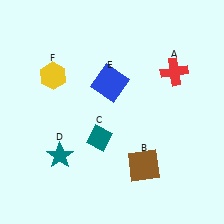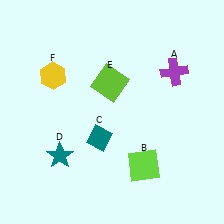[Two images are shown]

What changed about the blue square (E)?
In Image 1, E is blue. In Image 2, it changed to lime.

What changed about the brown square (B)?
In Image 1, B is brown. In Image 2, it changed to lime.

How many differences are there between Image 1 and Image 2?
There are 3 differences between the two images.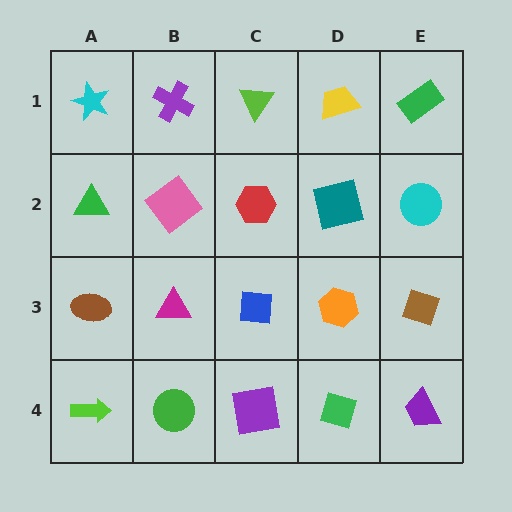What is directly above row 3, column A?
A green triangle.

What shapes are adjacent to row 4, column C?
A blue square (row 3, column C), a green circle (row 4, column B), a green diamond (row 4, column D).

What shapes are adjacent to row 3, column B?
A pink diamond (row 2, column B), a green circle (row 4, column B), a brown ellipse (row 3, column A), a blue square (row 3, column C).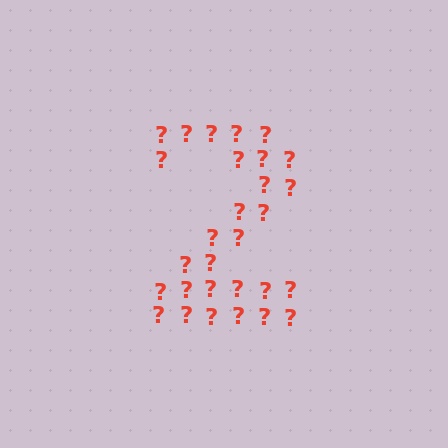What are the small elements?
The small elements are question marks.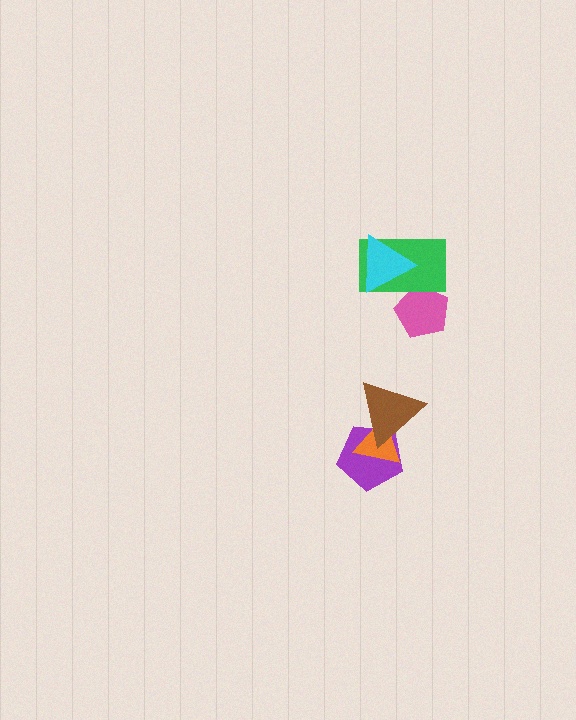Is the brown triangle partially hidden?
No, no other shape covers it.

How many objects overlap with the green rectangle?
2 objects overlap with the green rectangle.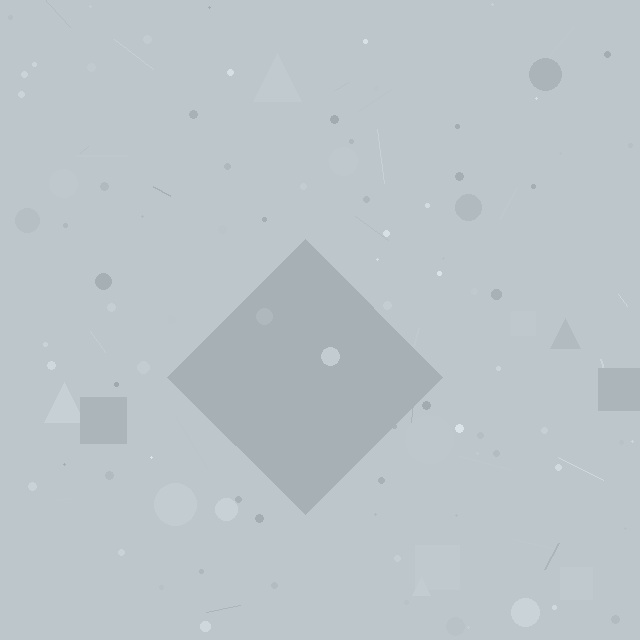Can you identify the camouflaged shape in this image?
The camouflaged shape is a diamond.